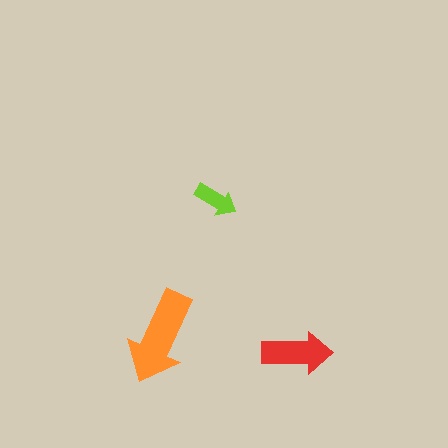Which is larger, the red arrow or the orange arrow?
The orange one.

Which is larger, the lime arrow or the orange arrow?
The orange one.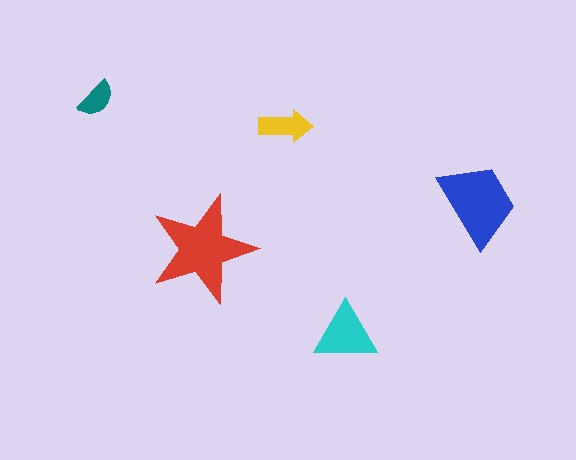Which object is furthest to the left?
The teal semicircle is leftmost.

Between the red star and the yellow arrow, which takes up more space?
The red star.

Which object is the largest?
The red star.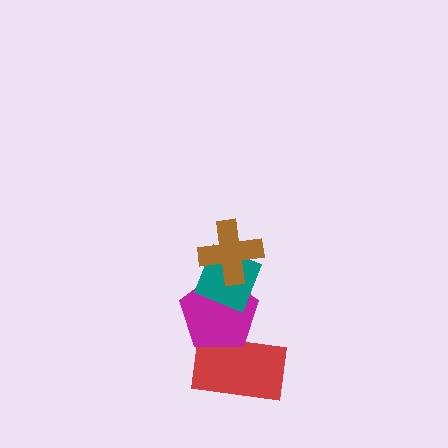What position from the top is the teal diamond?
The teal diamond is 2nd from the top.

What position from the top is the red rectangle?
The red rectangle is 4th from the top.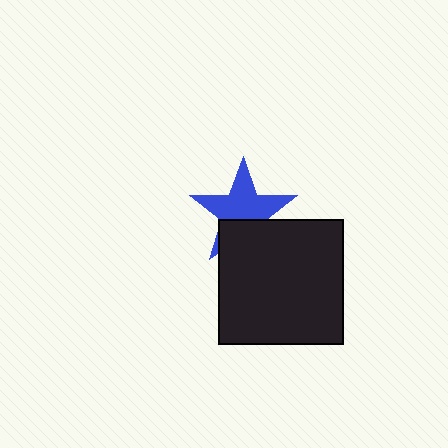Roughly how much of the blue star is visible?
Most of it is visible (roughly 65%).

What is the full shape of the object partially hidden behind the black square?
The partially hidden object is a blue star.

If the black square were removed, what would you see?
You would see the complete blue star.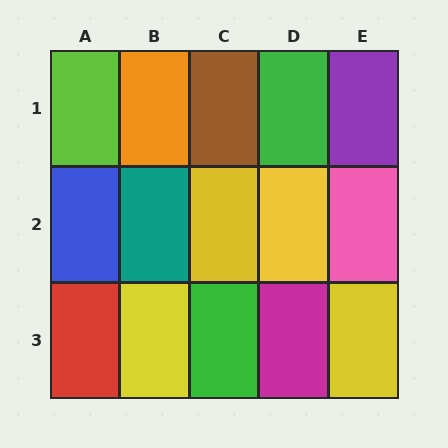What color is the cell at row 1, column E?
Purple.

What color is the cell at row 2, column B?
Teal.